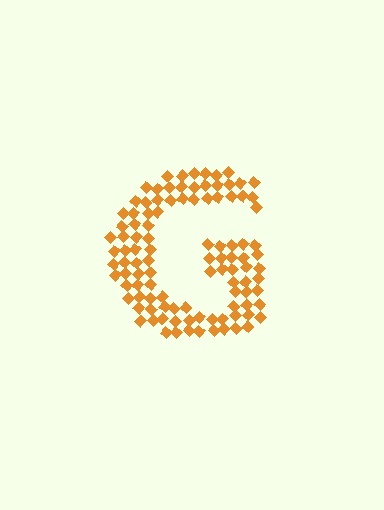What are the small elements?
The small elements are diamonds.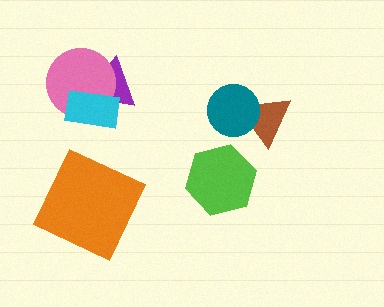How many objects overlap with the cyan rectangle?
2 objects overlap with the cyan rectangle.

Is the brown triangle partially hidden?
Yes, it is partially covered by another shape.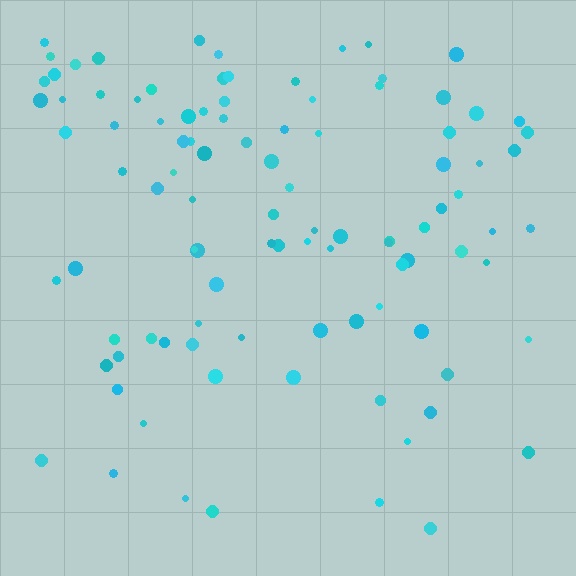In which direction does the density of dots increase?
From bottom to top, with the top side densest.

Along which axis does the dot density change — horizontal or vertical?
Vertical.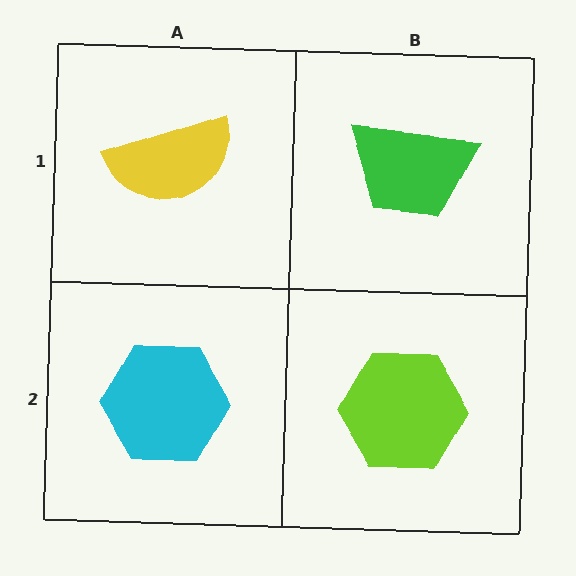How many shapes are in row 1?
2 shapes.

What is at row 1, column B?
A green trapezoid.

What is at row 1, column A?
A yellow semicircle.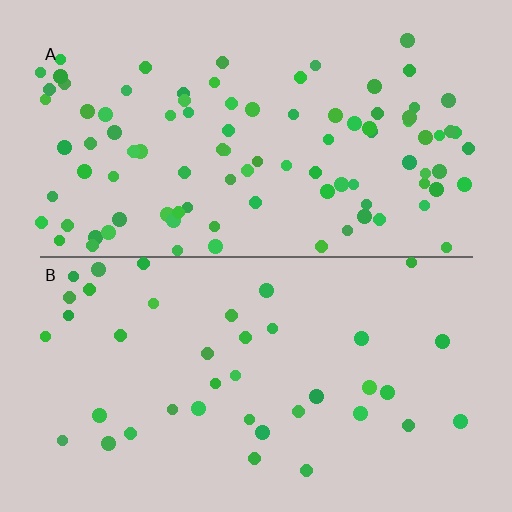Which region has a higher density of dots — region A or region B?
A (the top).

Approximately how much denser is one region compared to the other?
Approximately 2.4× — region A over region B.